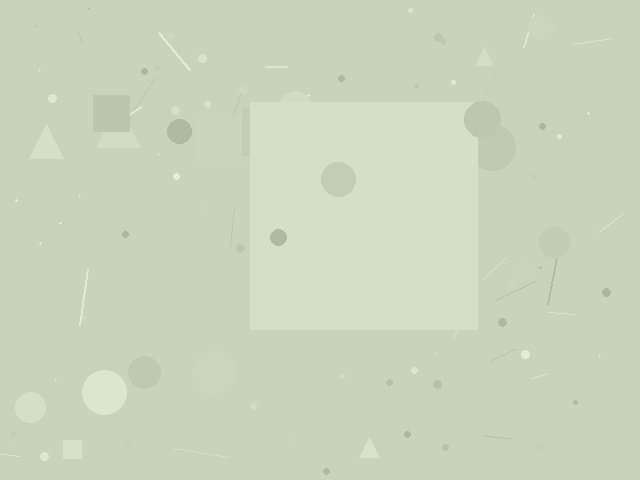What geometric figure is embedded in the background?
A square is embedded in the background.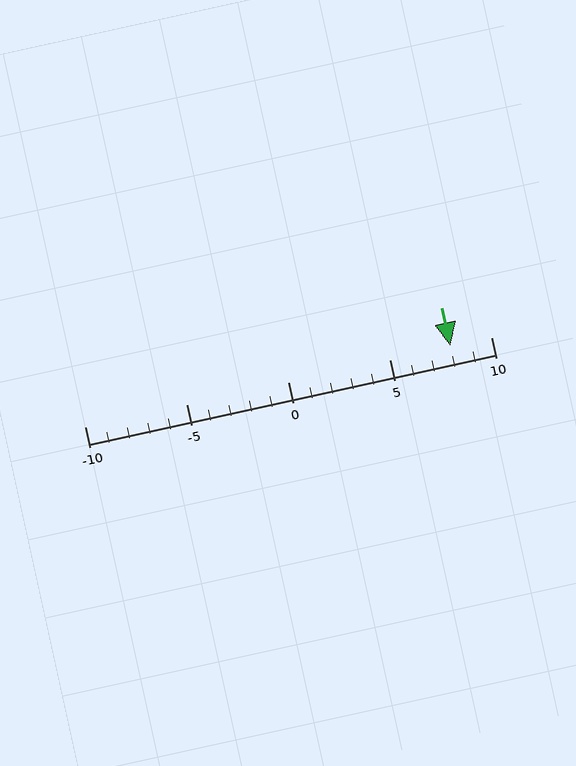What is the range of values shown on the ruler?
The ruler shows values from -10 to 10.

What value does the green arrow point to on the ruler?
The green arrow points to approximately 8.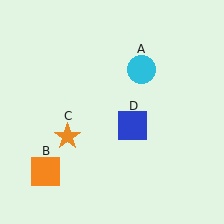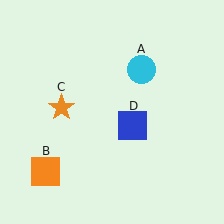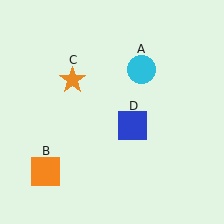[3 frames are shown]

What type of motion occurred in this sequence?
The orange star (object C) rotated clockwise around the center of the scene.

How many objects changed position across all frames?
1 object changed position: orange star (object C).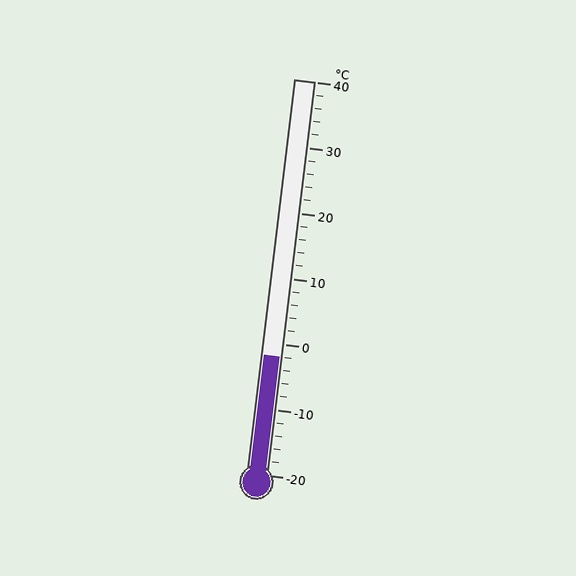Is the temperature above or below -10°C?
The temperature is above -10°C.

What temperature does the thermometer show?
The thermometer shows approximately -2°C.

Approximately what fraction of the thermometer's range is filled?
The thermometer is filled to approximately 30% of its range.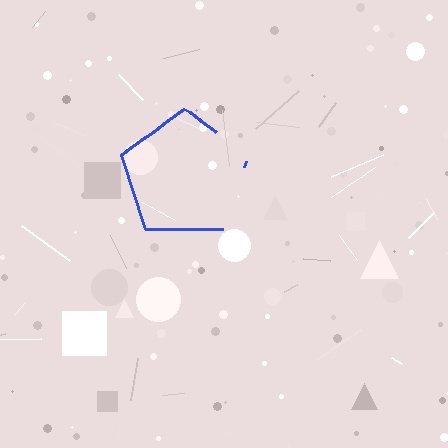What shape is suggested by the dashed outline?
The dashed outline suggests a pentagon.